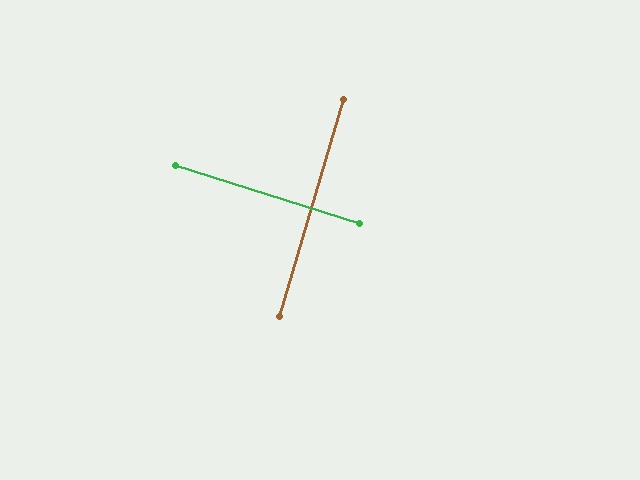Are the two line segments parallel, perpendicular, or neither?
Perpendicular — they meet at approximately 89°.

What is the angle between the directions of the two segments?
Approximately 89 degrees.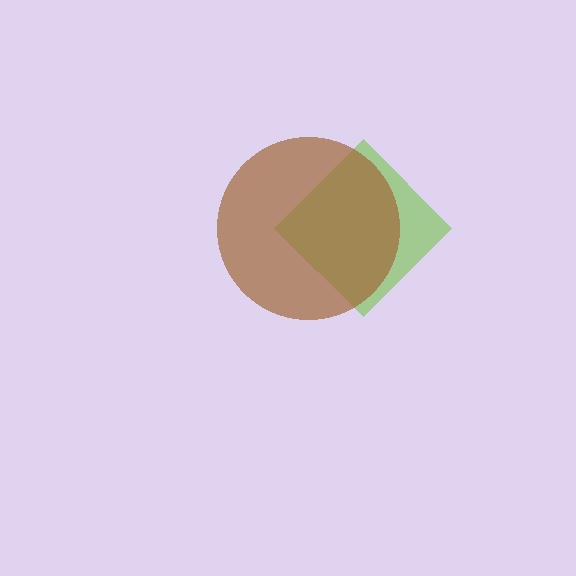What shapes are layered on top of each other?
The layered shapes are: a lime diamond, a brown circle.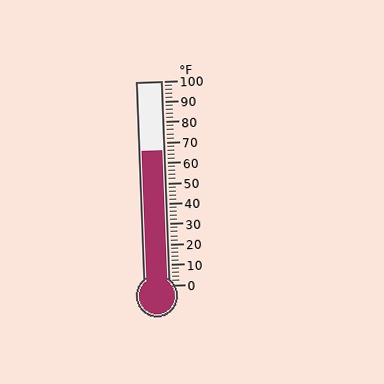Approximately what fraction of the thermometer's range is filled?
The thermometer is filled to approximately 65% of its range.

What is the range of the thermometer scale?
The thermometer scale ranges from 0°F to 100°F.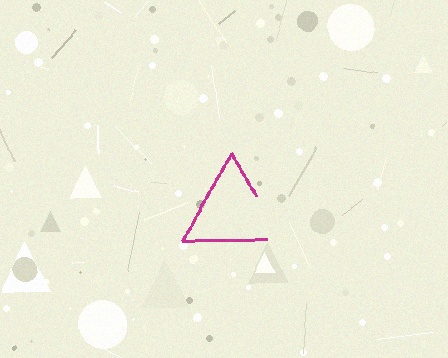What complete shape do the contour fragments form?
The contour fragments form a triangle.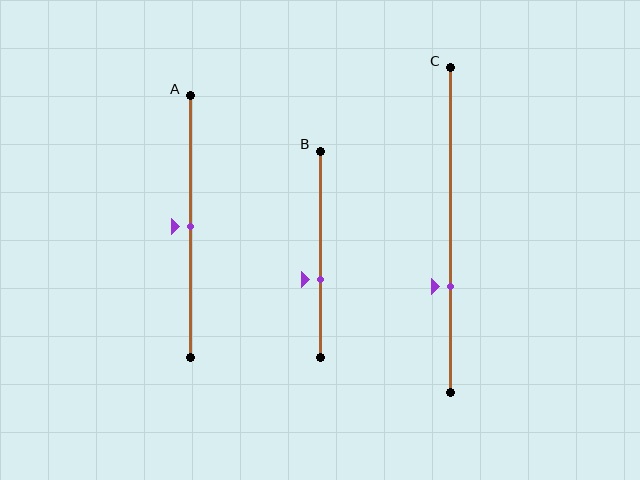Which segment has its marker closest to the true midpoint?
Segment A has its marker closest to the true midpoint.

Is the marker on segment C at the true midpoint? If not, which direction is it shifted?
No, the marker on segment C is shifted downward by about 17% of the segment length.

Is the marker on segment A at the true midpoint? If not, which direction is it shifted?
Yes, the marker on segment A is at the true midpoint.